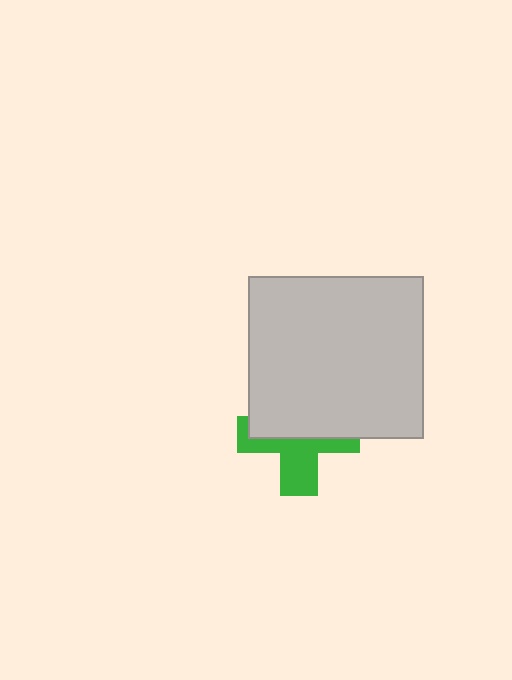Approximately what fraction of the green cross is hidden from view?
Roughly 55% of the green cross is hidden behind the light gray rectangle.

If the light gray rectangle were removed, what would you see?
You would see the complete green cross.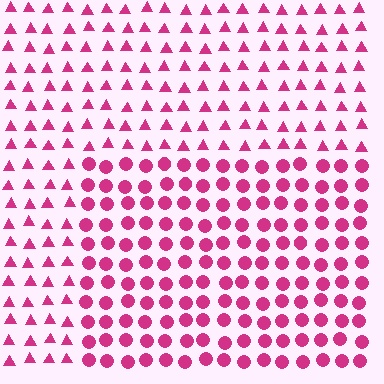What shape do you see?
I see a rectangle.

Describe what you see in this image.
The image is filled with small magenta elements arranged in a uniform grid. A rectangle-shaped region contains circles, while the surrounding area contains triangles. The boundary is defined purely by the change in element shape.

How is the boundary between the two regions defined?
The boundary is defined by a change in element shape: circles inside vs. triangles outside. All elements share the same color and spacing.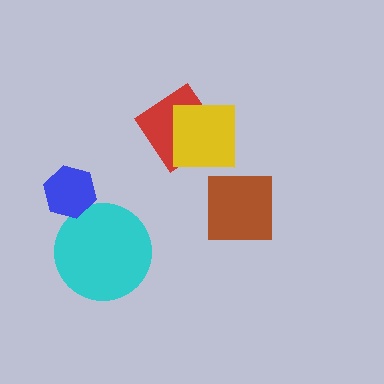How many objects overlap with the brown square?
0 objects overlap with the brown square.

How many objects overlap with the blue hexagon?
0 objects overlap with the blue hexagon.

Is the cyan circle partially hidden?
No, no other shape covers it.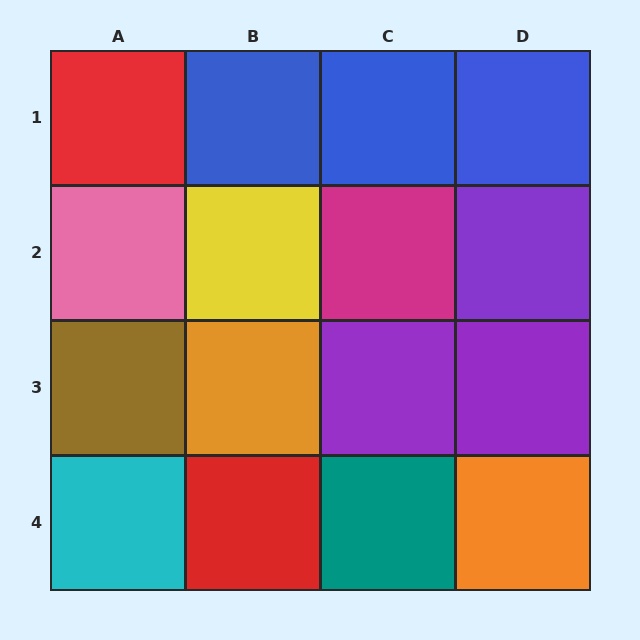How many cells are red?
2 cells are red.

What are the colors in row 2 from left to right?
Pink, yellow, magenta, purple.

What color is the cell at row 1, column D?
Blue.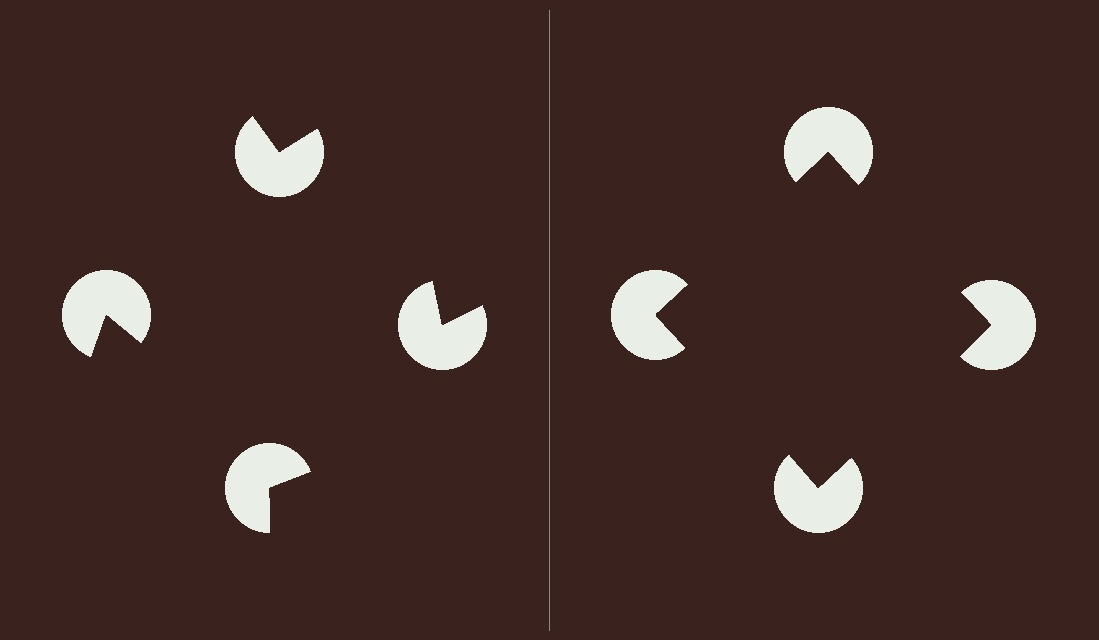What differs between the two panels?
The pac-man discs are positioned identically on both sides; only the wedge orientations differ. On the right they align to a square; on the left they are misaligned.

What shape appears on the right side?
An illusory square.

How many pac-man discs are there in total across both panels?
8 — 4 on each side.